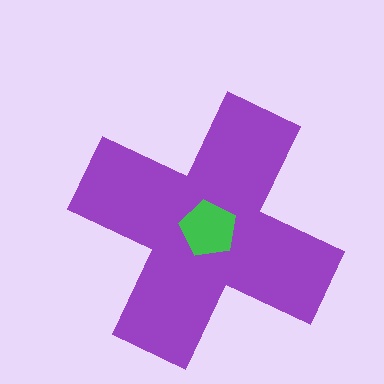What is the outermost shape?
The purple cross.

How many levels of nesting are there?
2.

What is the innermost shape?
The green pentagon.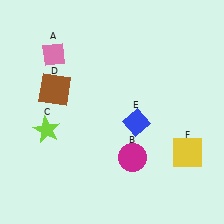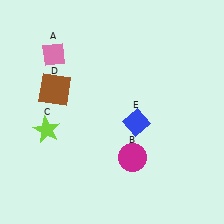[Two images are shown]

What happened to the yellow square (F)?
The yellow square (F) was removed in Image 2. It was in the bottom-right area of Image 1.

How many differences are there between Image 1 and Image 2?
There is 1 difference between the two images.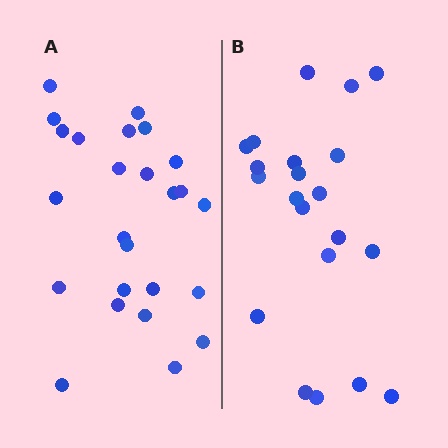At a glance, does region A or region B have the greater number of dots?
Region A (the left region) has more dots.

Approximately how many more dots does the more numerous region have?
Region A has about 4 more dots than region B.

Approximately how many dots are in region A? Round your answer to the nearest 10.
About 20 dots. (The exact count is 25, which rounds to 20.)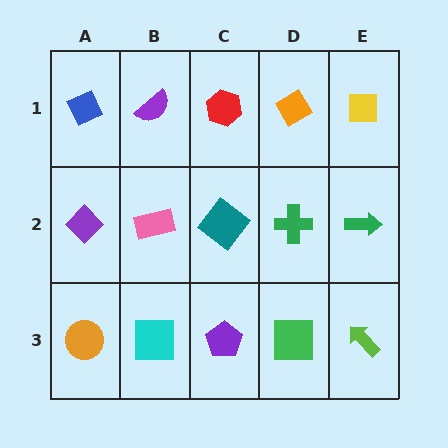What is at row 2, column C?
A teal diamond.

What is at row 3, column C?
A purple pentagon.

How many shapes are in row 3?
5 shapes.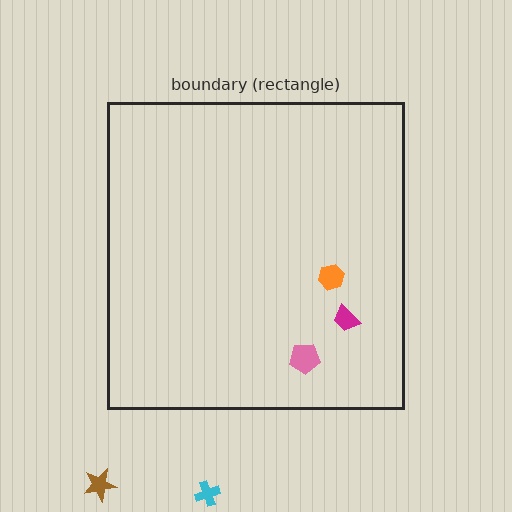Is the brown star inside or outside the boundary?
Outside.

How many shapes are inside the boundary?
3 inside, 2 outside.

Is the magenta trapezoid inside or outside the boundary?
Inside.